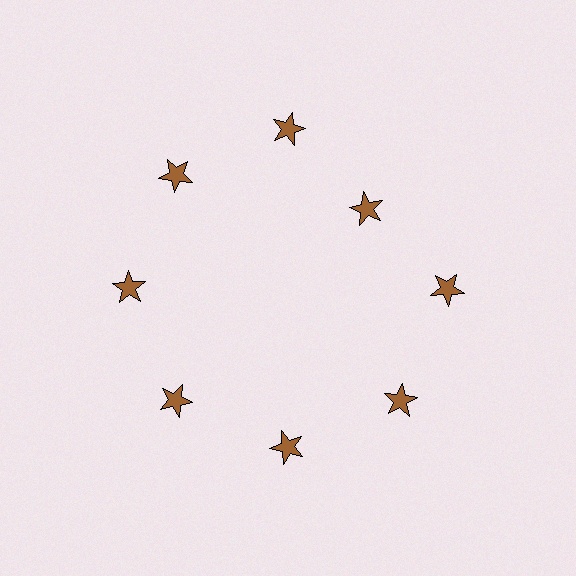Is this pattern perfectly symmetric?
No. The 8 brown stars are arranged in a ring, but one element near the 2 o'clock position is pulled inward toward the center, breaking the 8-fold rotational symmetry.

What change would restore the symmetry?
The symmetry would be restored by moving it outward, back onto the ring so that all 8 stars sit at equal angles and equal distance from the center.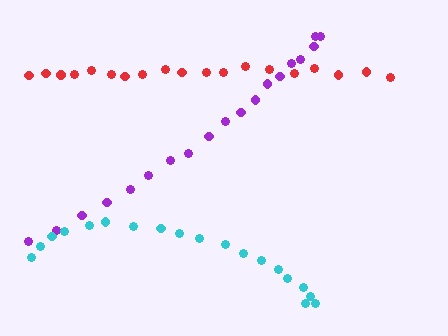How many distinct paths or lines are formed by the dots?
There are 3 distinct paths.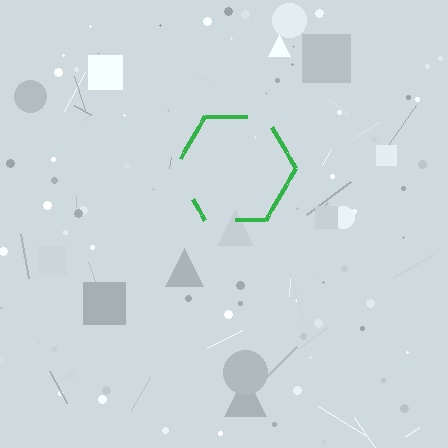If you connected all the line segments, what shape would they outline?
They would outline a hexagon.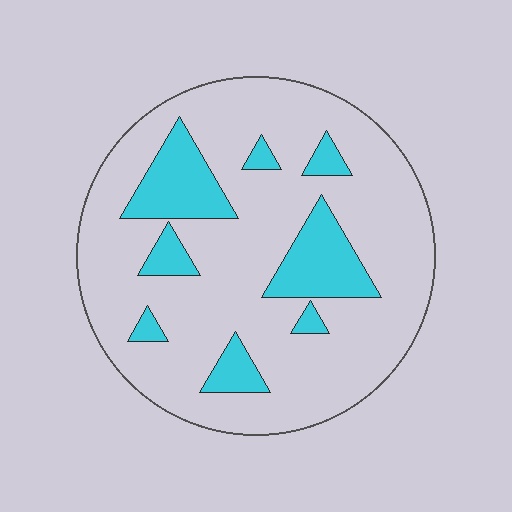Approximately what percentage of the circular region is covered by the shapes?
Approximately 20%.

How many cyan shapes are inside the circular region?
8.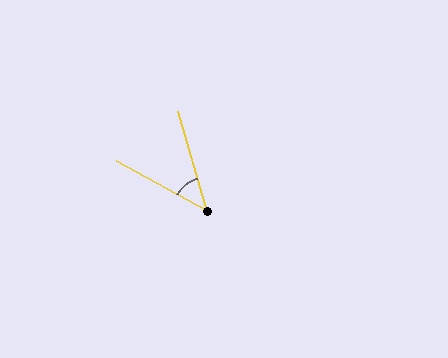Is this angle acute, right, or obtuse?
It is acute.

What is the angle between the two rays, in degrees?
Approximately 45 degrees.